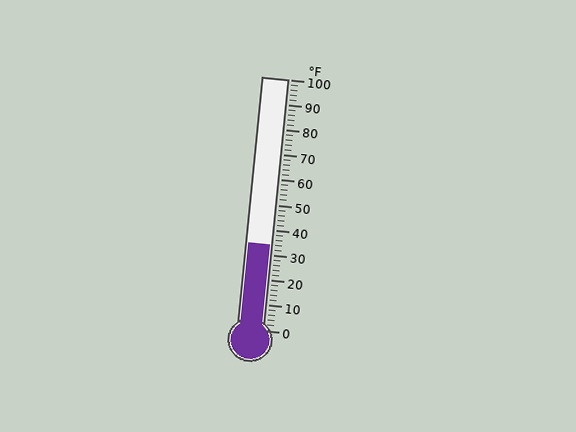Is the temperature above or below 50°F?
The temperature is below 50°F.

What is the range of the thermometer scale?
The thermometer scale ranges from 0°F to 100°F.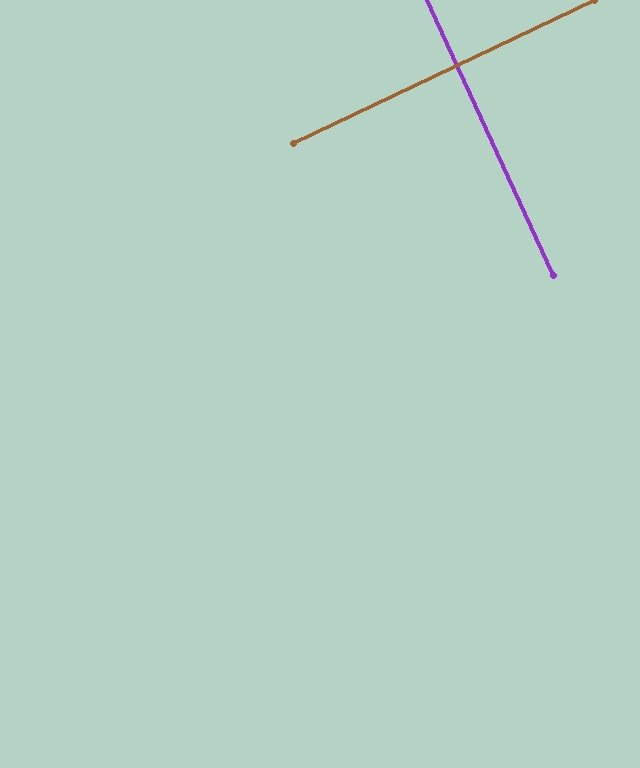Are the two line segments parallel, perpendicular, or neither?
Perpendicular — they meet at approximately 89°.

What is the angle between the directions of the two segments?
Approximately 89 degrees.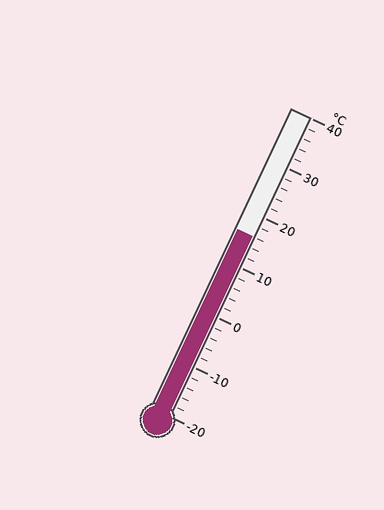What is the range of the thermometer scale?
The thermometer scale ranges from -20°C to 40°C.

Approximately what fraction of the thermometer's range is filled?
The thermometer is filled to approximately 60% of its range.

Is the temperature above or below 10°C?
The temperature is above 10°C.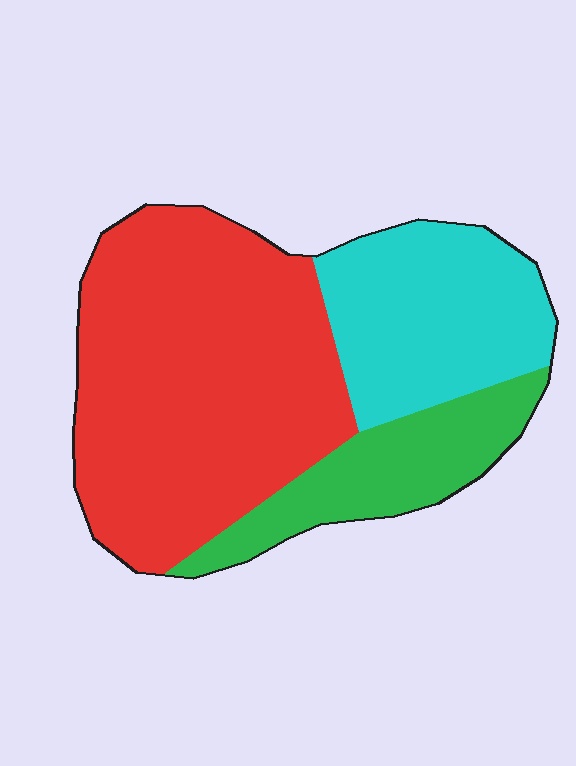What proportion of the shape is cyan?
Cyan takes up about one quarter (1/4) of the shape.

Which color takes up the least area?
Green, at roughly 20%.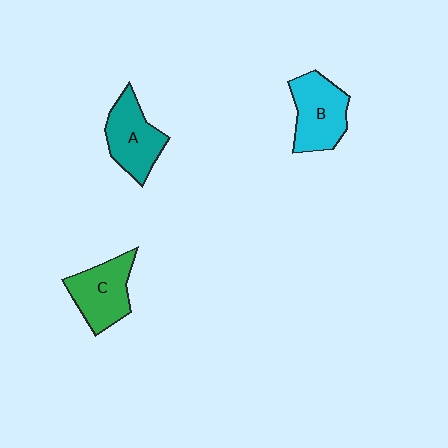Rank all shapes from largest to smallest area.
From largest to smallest: B (cyan), C (green), A (teal).